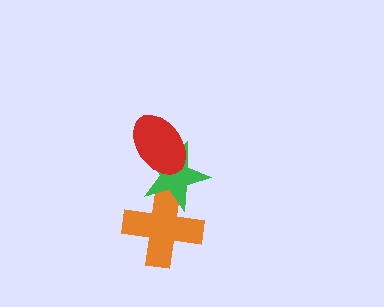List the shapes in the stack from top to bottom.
From top to bottom: the red ellipse, the green star, the orange cross.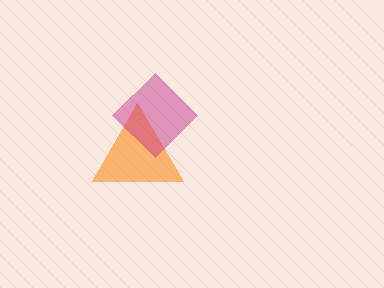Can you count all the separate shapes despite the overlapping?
Yes, there are 2 separate shapes.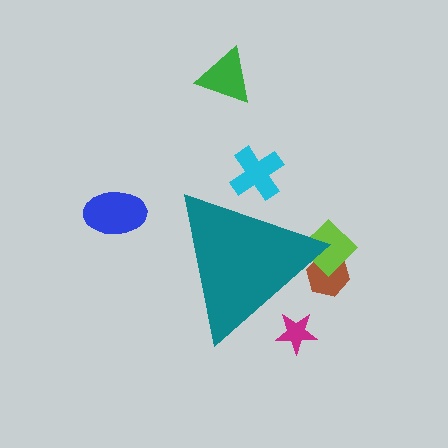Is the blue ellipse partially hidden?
No, the blue ellipse is fully visible.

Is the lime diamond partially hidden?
Yes, the lime diamond is partially hidden behind the teal triangle.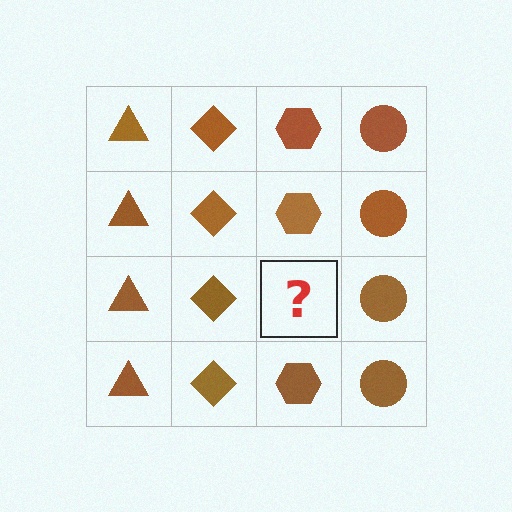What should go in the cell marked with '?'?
The missing cell should contain a brown hexagon.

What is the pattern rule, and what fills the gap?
The rule is that each column has a consistent shape. The gap should be filled with a brown hexagon.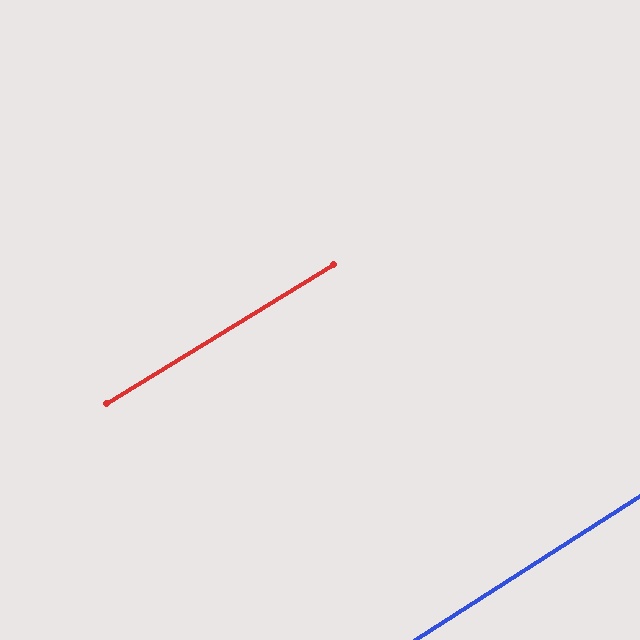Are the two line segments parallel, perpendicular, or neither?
Parallel — their directions differ by only 1.2°.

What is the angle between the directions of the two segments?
Approximately 1 degree.